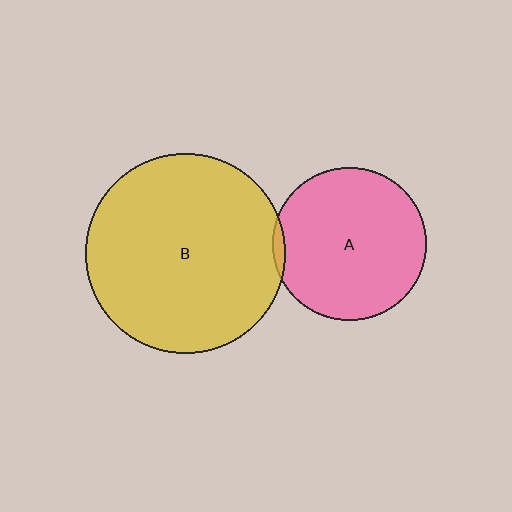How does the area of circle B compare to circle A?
Approximately 1.7 times.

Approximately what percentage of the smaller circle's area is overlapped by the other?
Approximately 5%.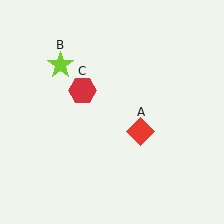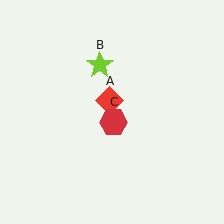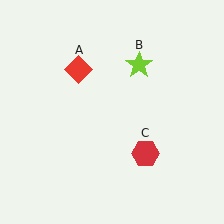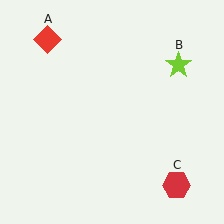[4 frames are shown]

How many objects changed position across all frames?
3 objects changed position: red diamond (object A), lime star (object B), red hexagon (object C).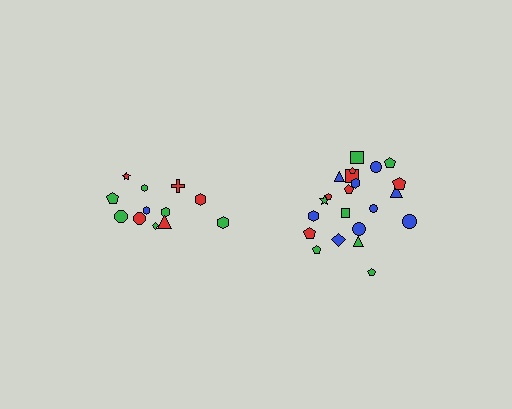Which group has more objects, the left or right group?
The right group.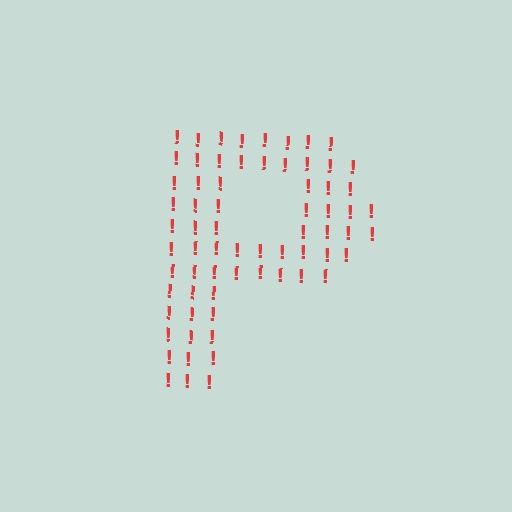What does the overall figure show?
The overall figure shows the letter P.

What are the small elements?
The small elements are exclamation marks.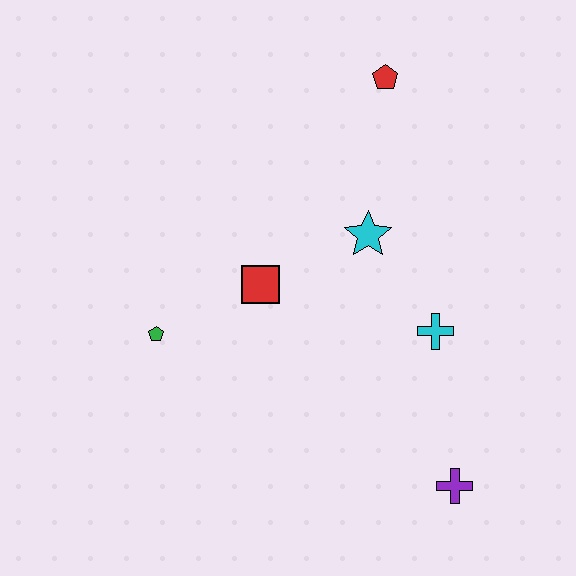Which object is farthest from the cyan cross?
The green pentagon is farthest from the cyan cross.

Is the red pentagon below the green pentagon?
No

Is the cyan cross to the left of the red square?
No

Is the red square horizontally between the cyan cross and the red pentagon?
No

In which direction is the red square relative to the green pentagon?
The red square is to the right of the green pentagon.